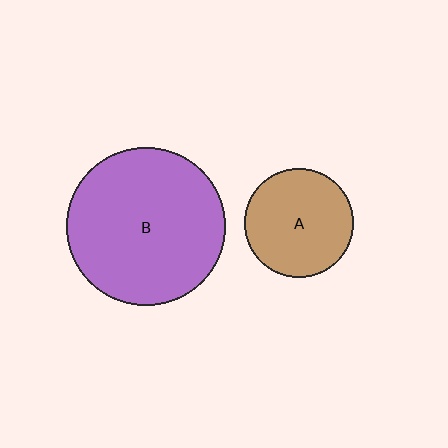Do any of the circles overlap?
No, none of the circles overlap.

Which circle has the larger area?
Circle B (purple).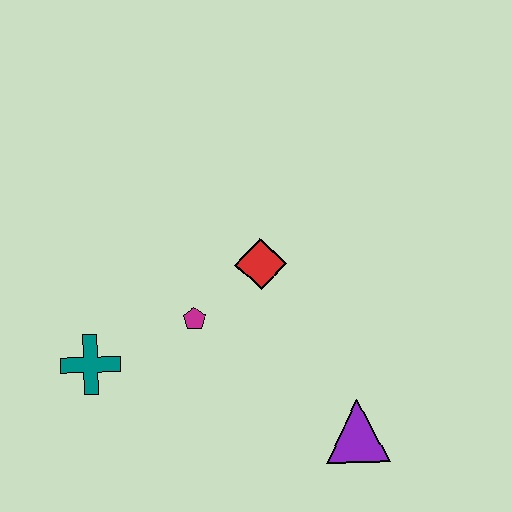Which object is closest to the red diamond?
The magenta pentagon is closest to the red diamond.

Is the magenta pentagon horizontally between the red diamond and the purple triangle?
No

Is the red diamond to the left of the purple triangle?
Yes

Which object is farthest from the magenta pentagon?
The purple triangle is farthest from the magenta pentagon.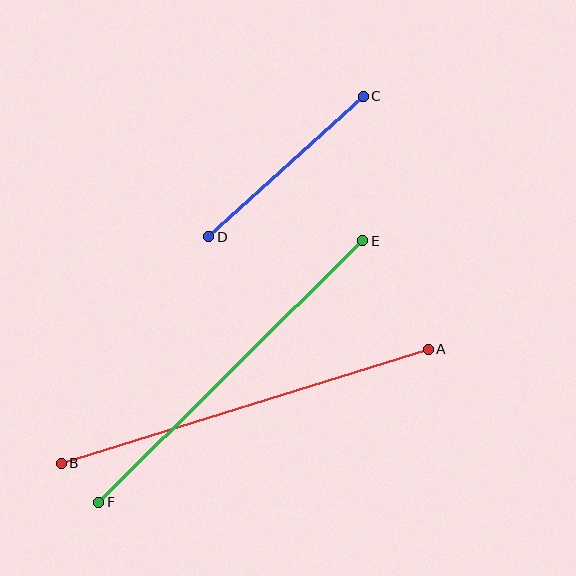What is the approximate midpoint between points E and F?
The midpoint is at approximately (231, 371) pixels.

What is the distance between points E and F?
The distance is approximately 371 pixels.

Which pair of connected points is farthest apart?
Points A and B are farthest apart.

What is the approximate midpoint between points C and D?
The midpoint is at approximately (286, 167) pixels.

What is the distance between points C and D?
The distance is approximately 209 pixels.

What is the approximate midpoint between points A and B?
The midpoint is at approximately (245, 406) pixels.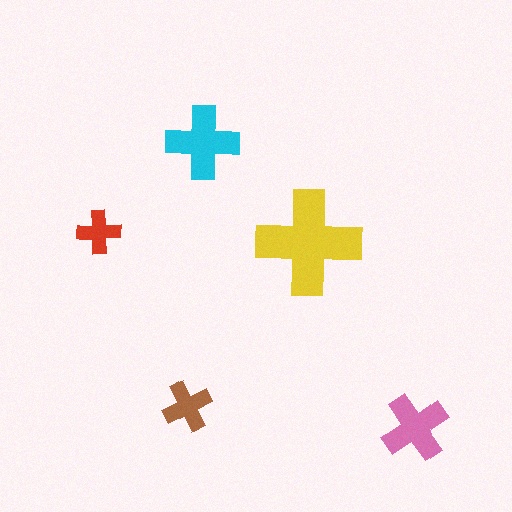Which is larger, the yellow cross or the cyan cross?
The yellow one.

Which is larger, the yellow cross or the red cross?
The yellow one.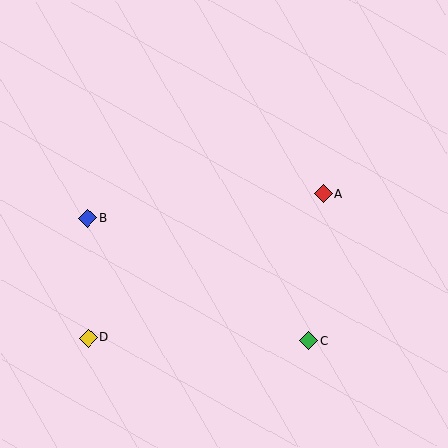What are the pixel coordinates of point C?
Point C is at (309, 341).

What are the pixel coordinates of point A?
Point A is at (323, 194).